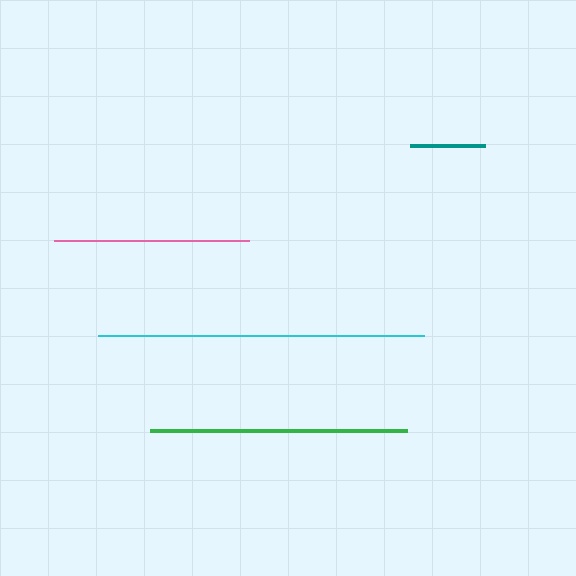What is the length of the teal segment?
The teal segment is approximately 75 pixels long.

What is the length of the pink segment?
The pink segment is approximately 195 pixels long.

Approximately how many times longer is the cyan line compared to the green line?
The cyan line is approximately 1.3 times the length of the green line.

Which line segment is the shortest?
The teal line is the shortest at approximately 75 pixels.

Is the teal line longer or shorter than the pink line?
The pink line is longer than the teal line.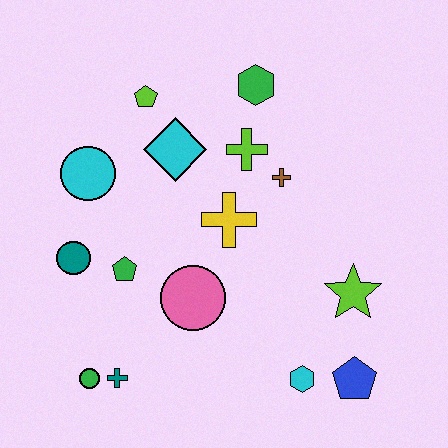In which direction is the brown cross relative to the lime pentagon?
The brown cross is to the right of the lime pentagon.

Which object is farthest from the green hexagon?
The green circle is farthest from the green hexagon.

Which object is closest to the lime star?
The blue pentagon is closest to the lime star.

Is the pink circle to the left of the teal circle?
No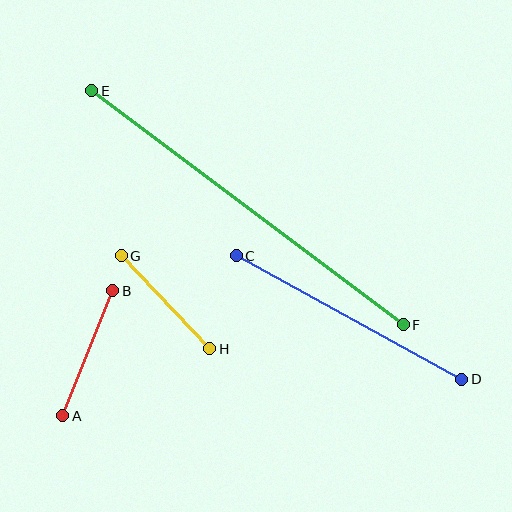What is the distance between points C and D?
The distance is approximately 257 pixels.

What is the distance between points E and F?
The distance is approximately 390 pixels.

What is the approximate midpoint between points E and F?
The midpoint is at approximately (247, 208) pixels.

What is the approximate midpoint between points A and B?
The midpoint is at approximately (88, 353) pixels.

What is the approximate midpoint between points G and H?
The midpoint is at approximately (166, 302) pixels.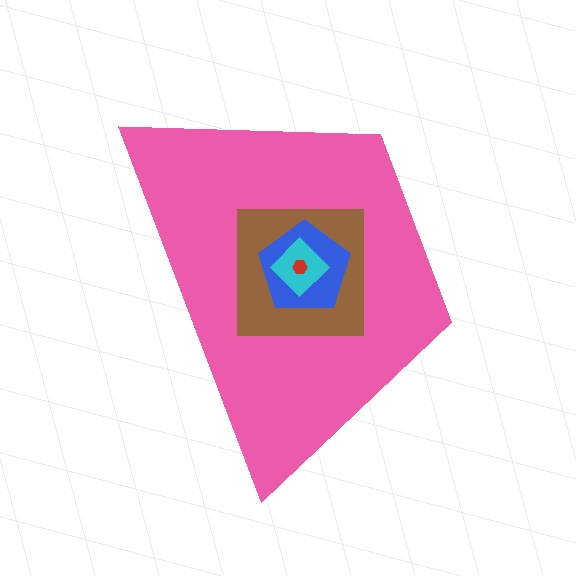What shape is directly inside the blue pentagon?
The cyan diamond.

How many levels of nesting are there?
5.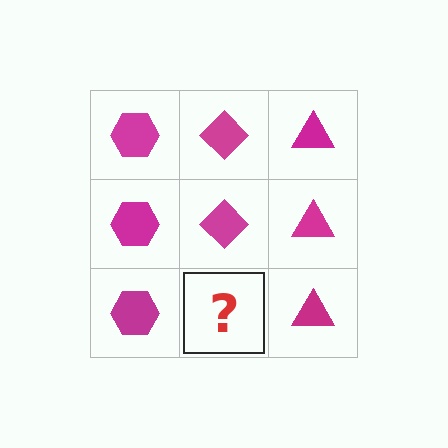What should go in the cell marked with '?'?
The missing cell should contain a magenta diamond.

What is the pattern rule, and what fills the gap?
The rule is that each column has a consistent shape. The gap should be filled with a magenta diamond.